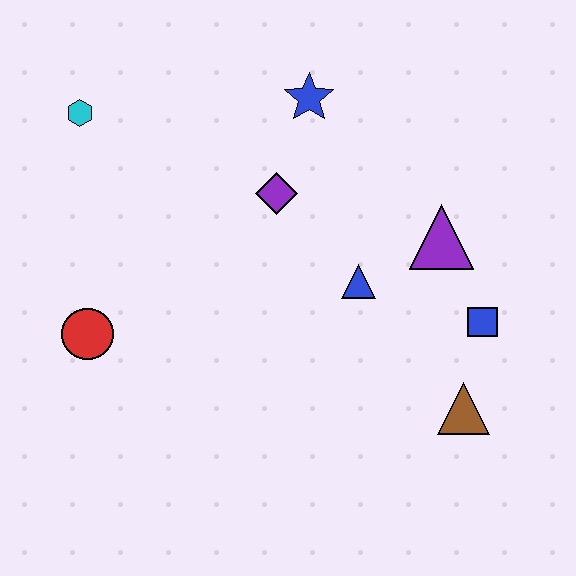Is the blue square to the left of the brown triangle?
No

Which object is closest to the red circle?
The cyan hexagon is closest to the red circle.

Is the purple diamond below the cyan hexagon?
Yes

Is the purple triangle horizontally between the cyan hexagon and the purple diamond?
No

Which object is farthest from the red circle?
The blue square is farthest from the red circle.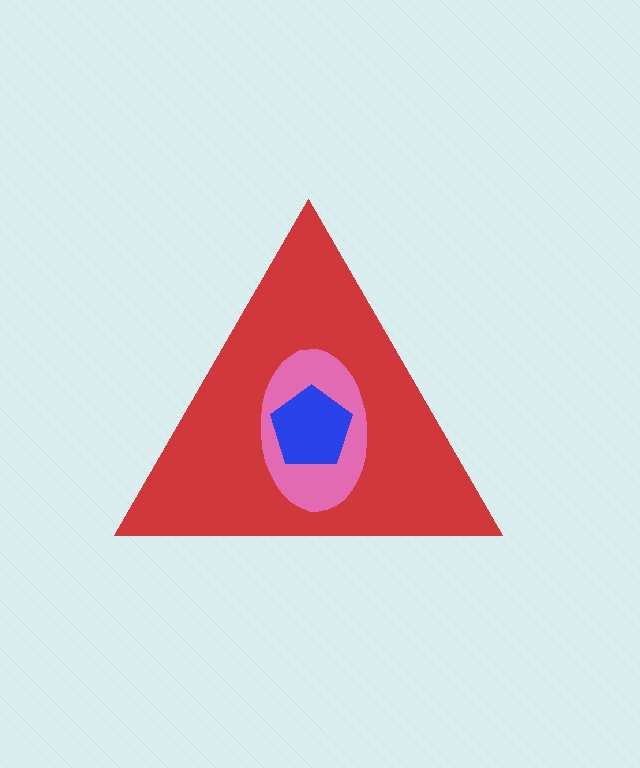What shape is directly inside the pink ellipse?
The blue pentagon.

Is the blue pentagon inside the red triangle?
Yes.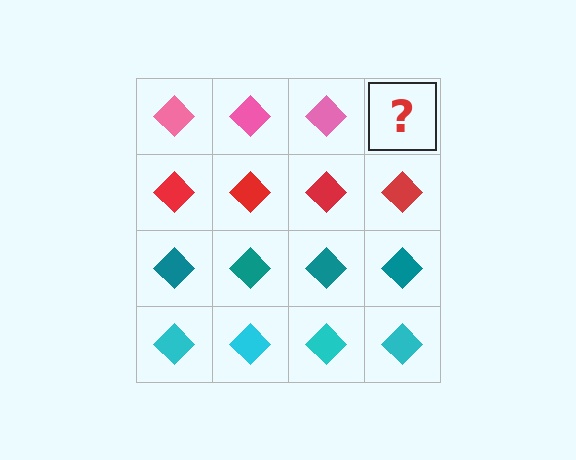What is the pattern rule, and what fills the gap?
The rule is that each row has a consistent color. The gap should be filled with a pink diamond.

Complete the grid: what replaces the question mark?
The question mark should be replaced with a pink diamond.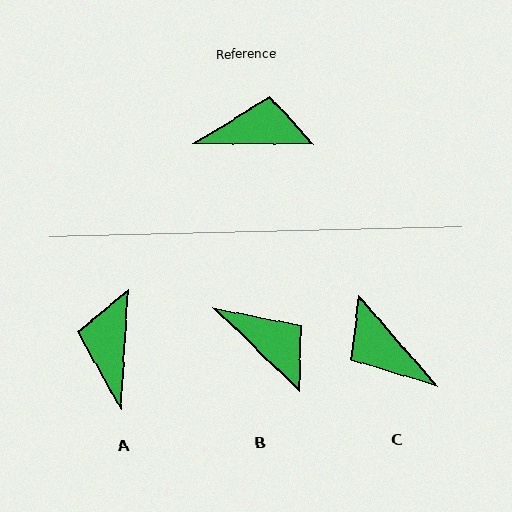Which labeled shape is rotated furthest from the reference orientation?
C, about 131 degrees away.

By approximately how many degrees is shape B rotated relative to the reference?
Approximately 44 degrees clockwise.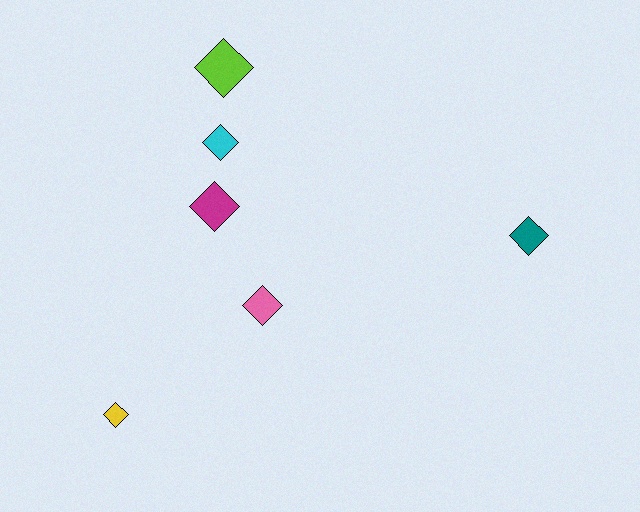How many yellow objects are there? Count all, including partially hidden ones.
There is 1 yellow object.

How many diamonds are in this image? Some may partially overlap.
There are 6 diamonds.